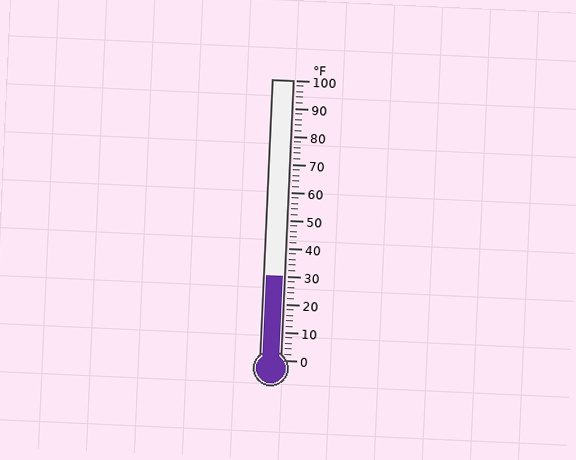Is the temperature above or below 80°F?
The temperature is below 80°F.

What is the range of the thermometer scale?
The thermometer scale ranges from 0°F to 100°F.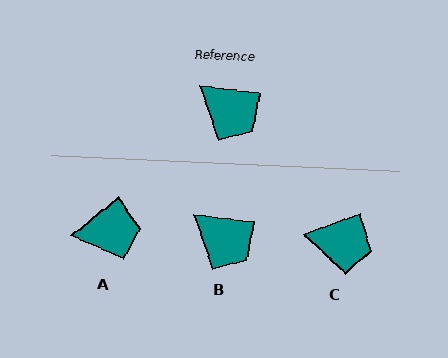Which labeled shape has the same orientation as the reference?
B.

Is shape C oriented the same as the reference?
No, it is off by about 28 degrees.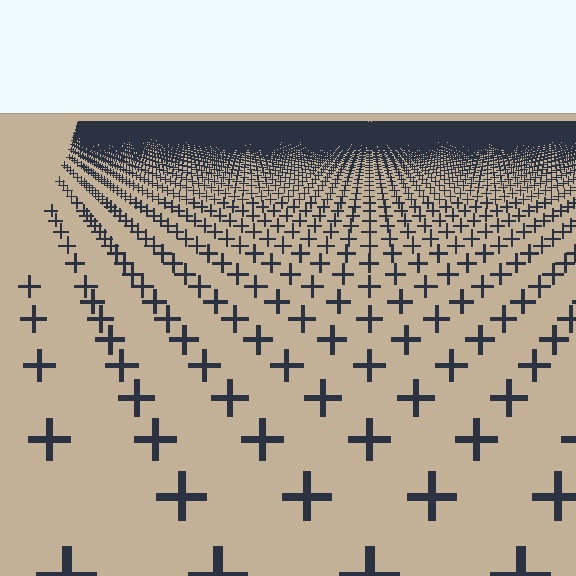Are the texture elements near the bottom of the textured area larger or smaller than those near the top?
Larger. Near the bottom, elements are closer to the viewer and appear at a bigger on-screen size.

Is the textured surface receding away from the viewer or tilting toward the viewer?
The surface is receding away from the viewer. Texture elements get smaller and denser toward the top.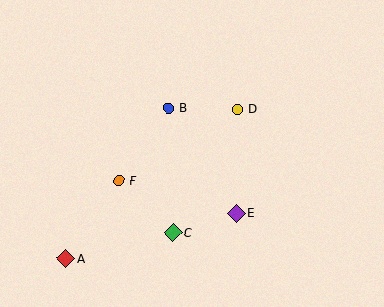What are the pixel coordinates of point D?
Point D is at (237, 109).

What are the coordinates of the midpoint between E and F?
The midpoint between E and F is at (177, 197).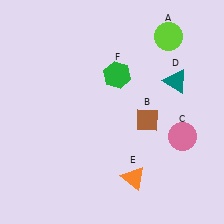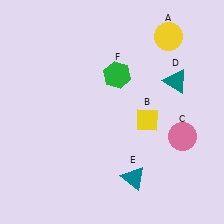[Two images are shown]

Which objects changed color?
A changed from lime to yellow. B changed from brown to yellow. E changed from orange to teal.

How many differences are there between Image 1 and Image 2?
There are 3 differences between the two images.